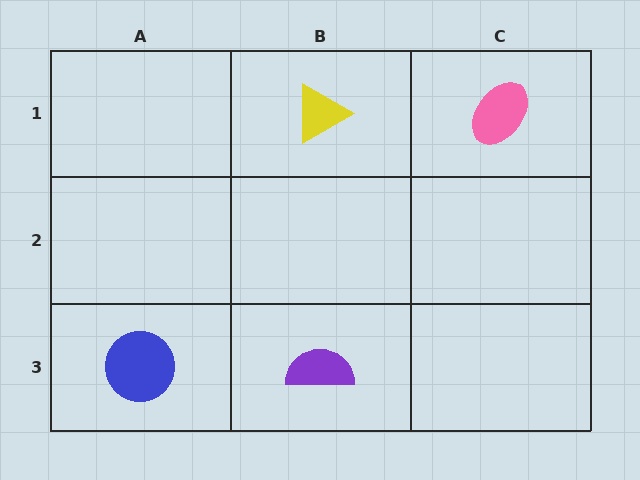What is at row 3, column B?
A purple semicircle.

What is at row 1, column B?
A yellow triangle.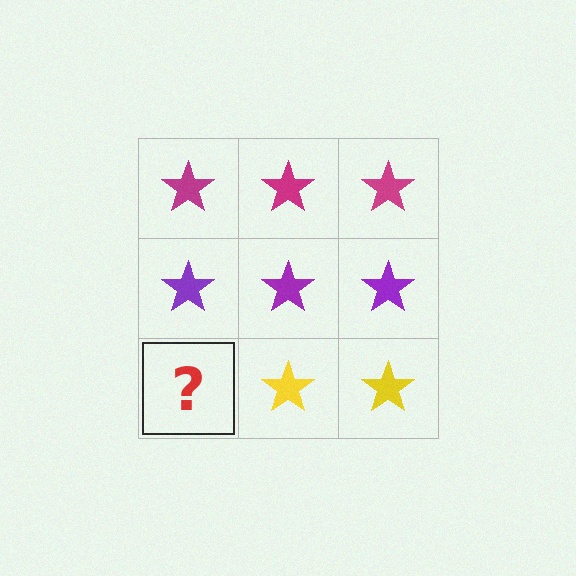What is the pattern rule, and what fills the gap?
The rule is that each row has a consistent color. The gap should be filled with a yellow star.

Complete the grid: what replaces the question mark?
The question mark should be replaced with a yellow star.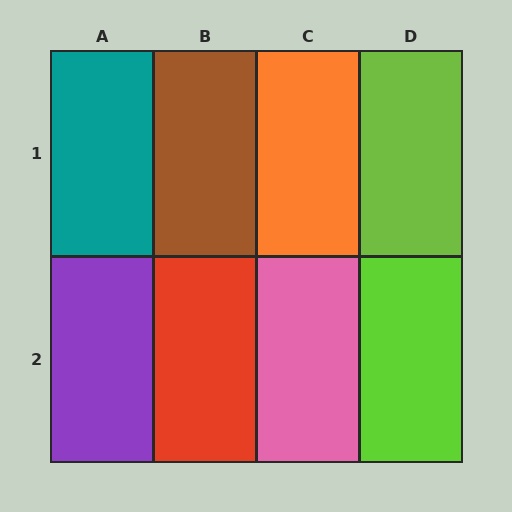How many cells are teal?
1 cell is teal.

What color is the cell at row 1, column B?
Brown.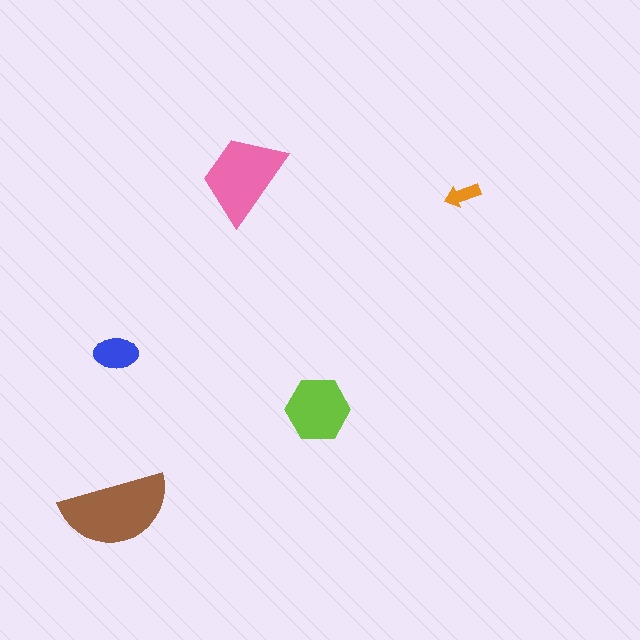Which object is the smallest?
The orange arrow.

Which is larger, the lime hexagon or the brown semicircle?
The brown semicircle.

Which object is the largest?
The brown semicircle.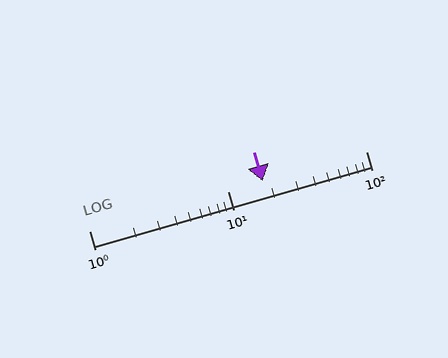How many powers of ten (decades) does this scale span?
The scale spans 2 decades, from 1 to 100.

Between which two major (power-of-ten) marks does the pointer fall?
The pointer is between 10 and 100.